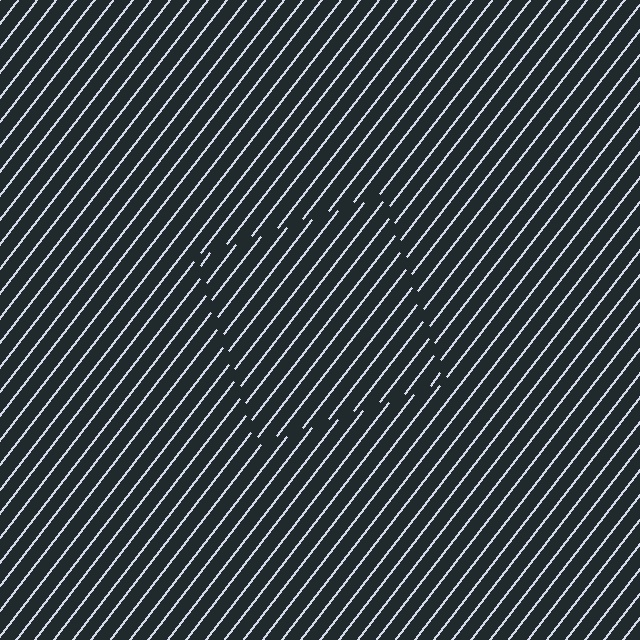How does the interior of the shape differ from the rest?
The interior of the shape contains the same grating, shifted by half a period — the contour is defined by the phase discontinuity where line-ends from the inner and outer gratings abut.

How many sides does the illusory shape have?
4 sides — the line-ends trace a square.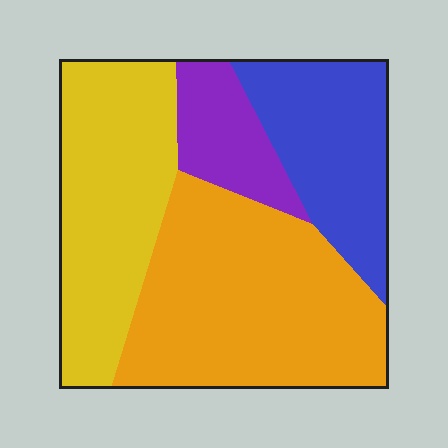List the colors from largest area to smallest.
From largest to smallest: orange, yellow, blue, purple.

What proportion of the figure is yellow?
Yellow covers about 30% of the figure.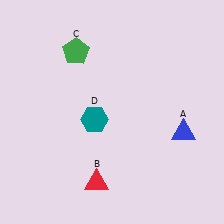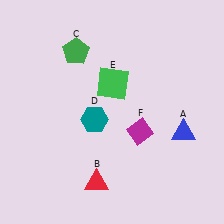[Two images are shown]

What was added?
A green square (E), a magenta diamond (F) were added in Image 2.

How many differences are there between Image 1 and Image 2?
There are 2 differences between the two images.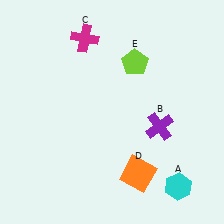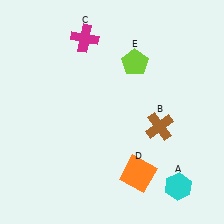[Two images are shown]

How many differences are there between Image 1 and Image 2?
There is 1 difference between the two images.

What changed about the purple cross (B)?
In Image 1, B is purple. In Image 2, it changed to brown.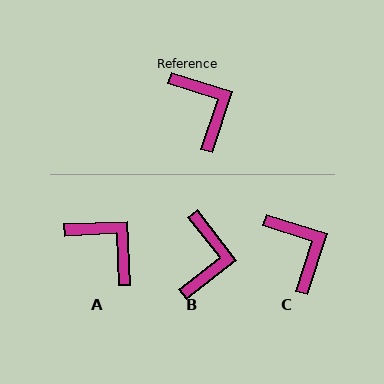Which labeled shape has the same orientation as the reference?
C.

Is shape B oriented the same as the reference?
No, it is off by about 34 degrees.